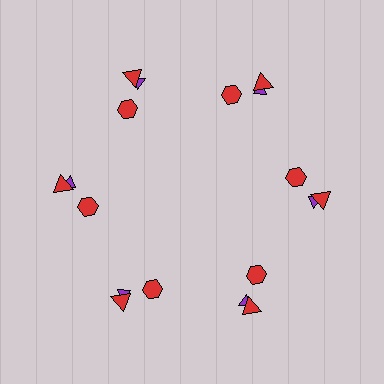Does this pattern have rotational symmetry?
Yes, this pattern has 6-fold rotational symmetry. It looks the same after rotating 60 degrees around the center.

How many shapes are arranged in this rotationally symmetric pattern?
There are 18 shapes, arranged in 6 groups of 3.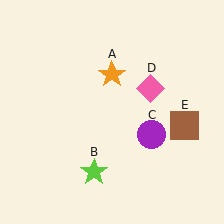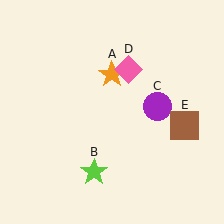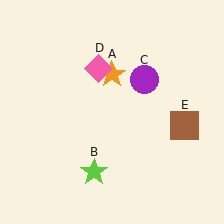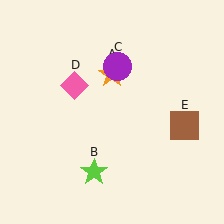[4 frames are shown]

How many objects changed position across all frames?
2 objects changed position: purple circle (object C), pink diamond (object D).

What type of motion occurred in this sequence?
The purple circle (object C), pink diamond (object D) rotated counterclockwise around the center of the scene.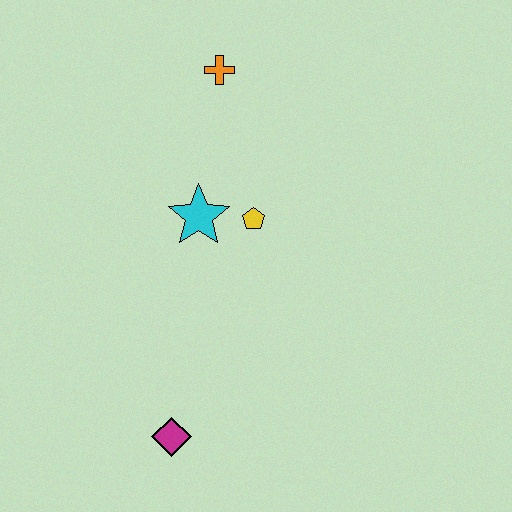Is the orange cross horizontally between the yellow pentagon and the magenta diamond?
Yes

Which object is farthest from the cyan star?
The magenta diamond is farthest from the cyan star.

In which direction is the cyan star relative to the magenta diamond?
The cyan star is above the magenta diamond.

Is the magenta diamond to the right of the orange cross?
No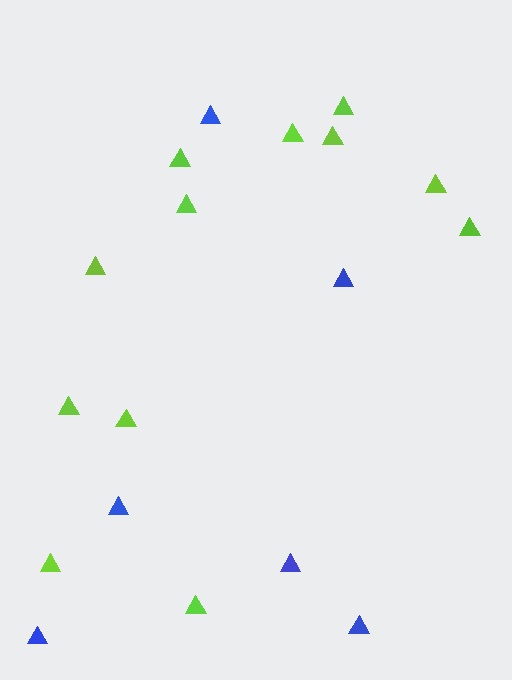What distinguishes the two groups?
There are 2 groups: one group of blue triangles (6) and one group of lime triangles (12).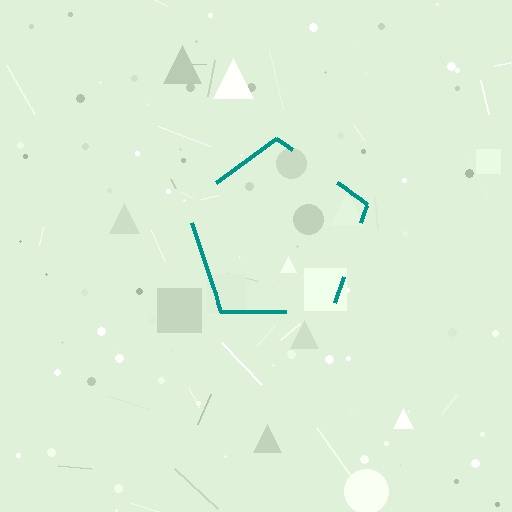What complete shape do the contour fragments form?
The contour fragments form a pentagon.